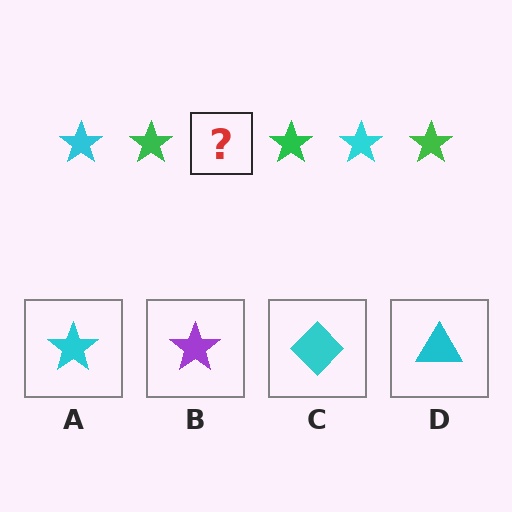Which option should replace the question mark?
Option A.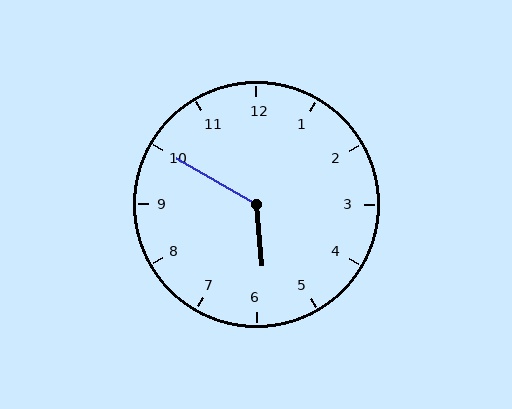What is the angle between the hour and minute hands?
Approximately 125 degrees.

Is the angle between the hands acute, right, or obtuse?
It is obtuse.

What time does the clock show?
5:50.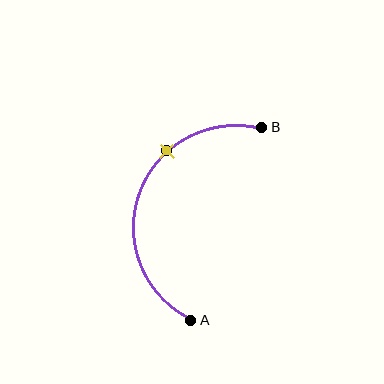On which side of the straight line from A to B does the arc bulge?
The arc bulges to the left of the straight line connecting A and B.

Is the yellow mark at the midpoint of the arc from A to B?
No. The yellow mark lies on the arc but is closer to endpoint B. The arc midpoint would be at the point on the curve equidistant along the arc from both A and B.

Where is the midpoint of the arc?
The arc midpoint is the point on the curve farthest from the straight line joining A and B. It sits to the left of that line.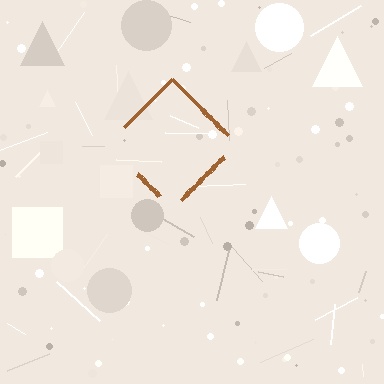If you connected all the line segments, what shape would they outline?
They would outline a diamond.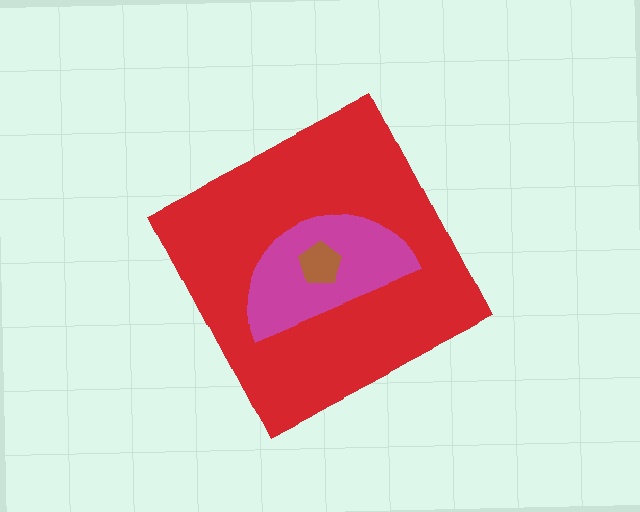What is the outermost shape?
The red diamond.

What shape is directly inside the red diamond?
The magenta semicircle.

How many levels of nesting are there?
3.